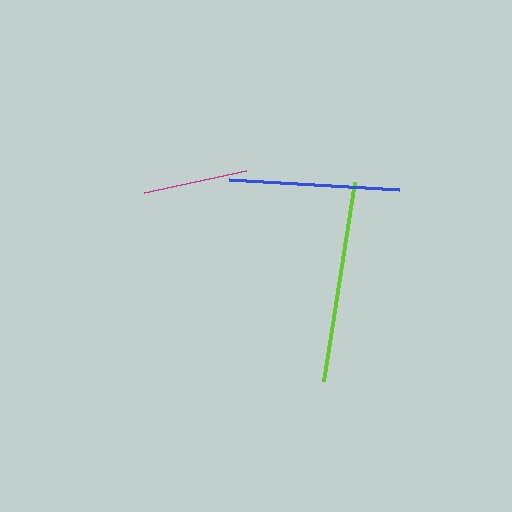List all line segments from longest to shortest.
From longest to shortest: lime, blue, magenta.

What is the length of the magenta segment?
The magenta segment is approximately 104 pixels long.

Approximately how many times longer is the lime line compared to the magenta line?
The lime line is approximately 1.9 times the length of the magenta line.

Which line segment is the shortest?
The magenta line is the shortest at approximately 104 pixels.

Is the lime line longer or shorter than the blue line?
The lime line is longer than the blue line.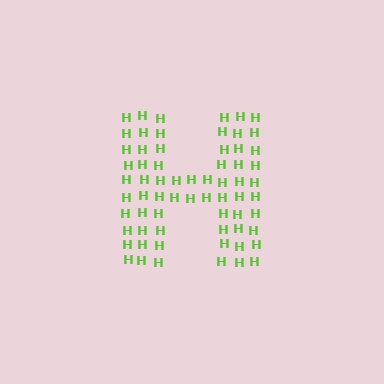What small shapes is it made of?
It is made of small letter H's.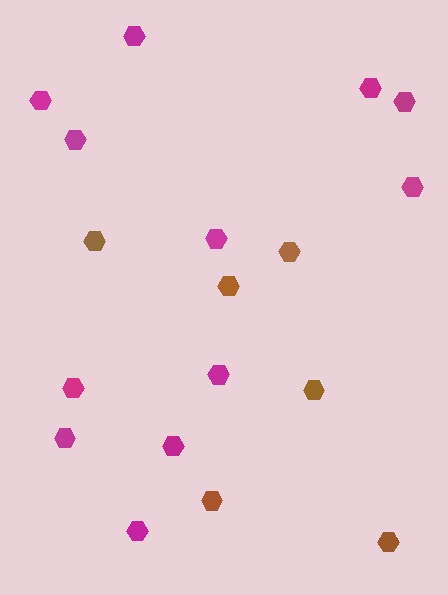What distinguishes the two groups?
There are 2 groups: one group of brown hexagons (6) and one group of magenta hexagons (12).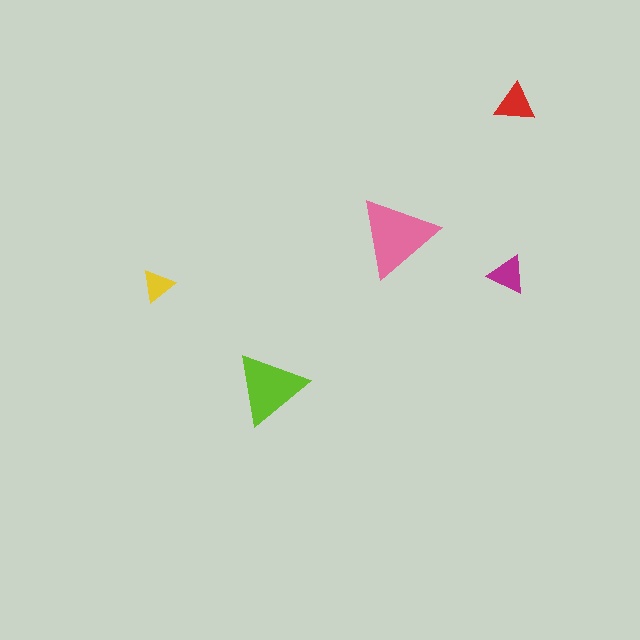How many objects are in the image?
There are 5 objects in the image.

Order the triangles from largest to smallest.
the pink one, the lime one, the red one, the magenta one, the yellow one.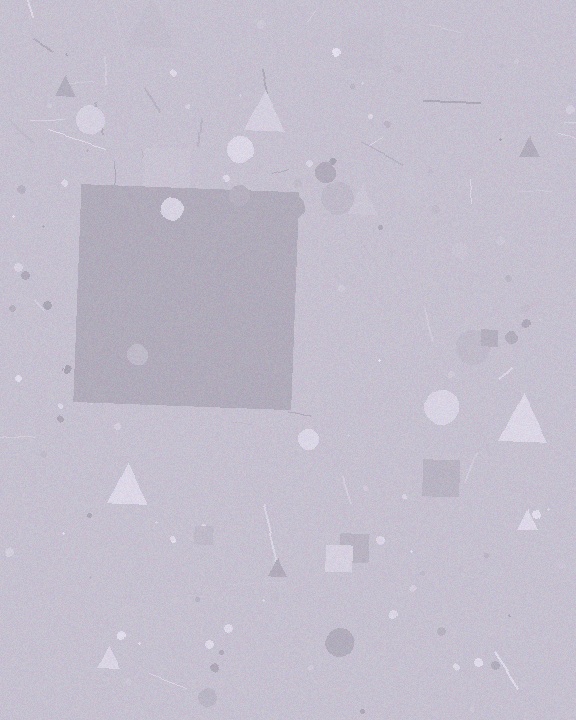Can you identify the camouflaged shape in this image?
The camouflaged shape is a square.